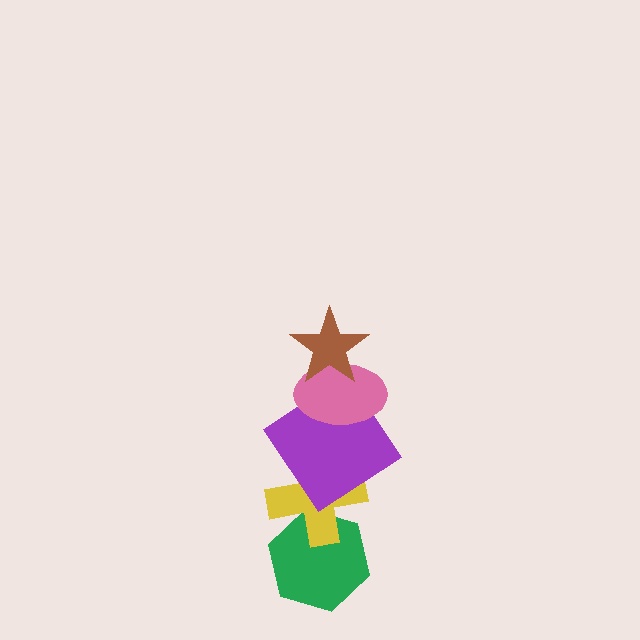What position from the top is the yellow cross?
The yellow cross is 4th from the top.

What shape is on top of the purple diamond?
The pink ellipse is on top of the purple diamond.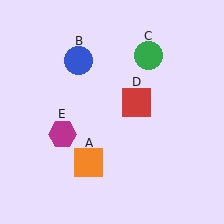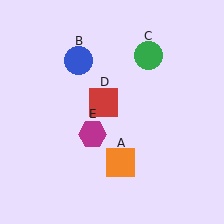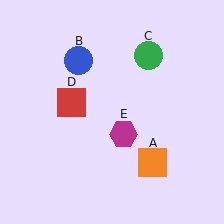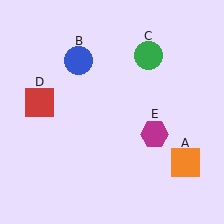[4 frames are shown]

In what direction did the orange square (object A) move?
The orange square (object A) moved right.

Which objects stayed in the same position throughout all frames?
Blue circle (object B) and green circle (object C) remained stationary.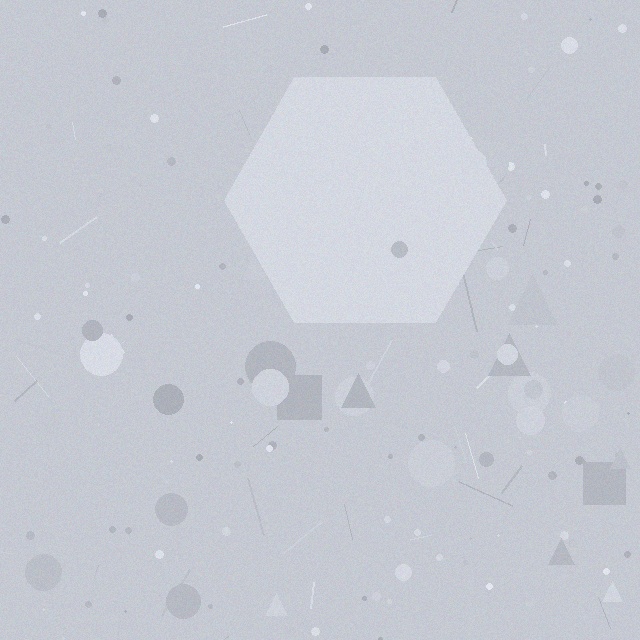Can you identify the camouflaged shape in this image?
The camouflaged shape is a hexagon.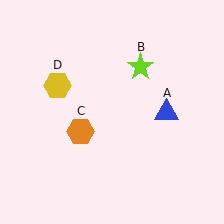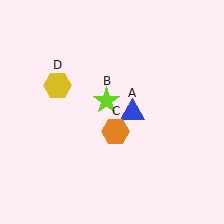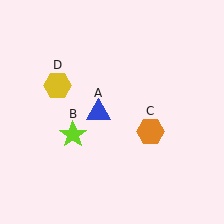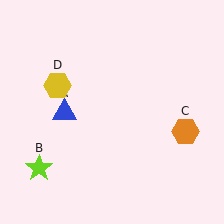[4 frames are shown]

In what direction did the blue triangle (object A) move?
The blue triangle (object A) moved left.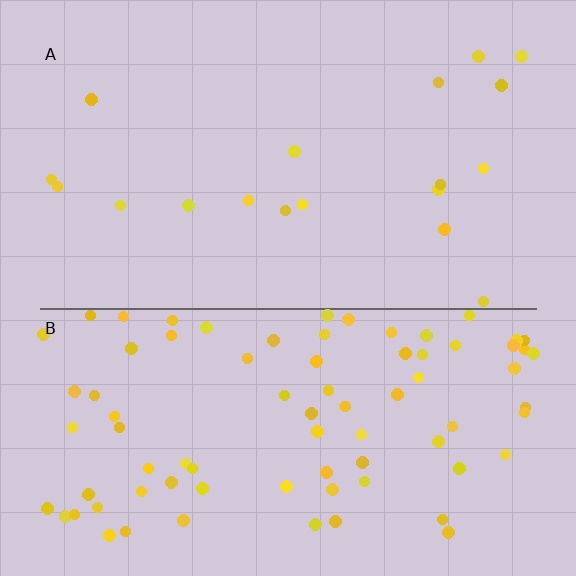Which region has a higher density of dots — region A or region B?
B (the bottom).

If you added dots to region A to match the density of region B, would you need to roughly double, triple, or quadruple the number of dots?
Approximately quadruple.